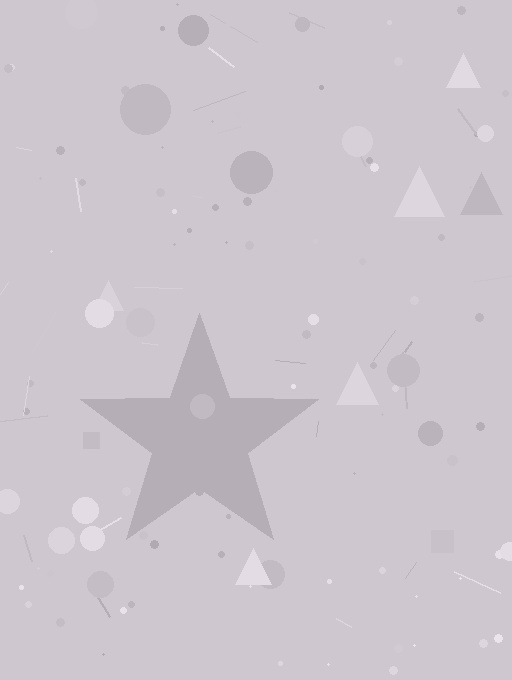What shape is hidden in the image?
A star is hidden in the image.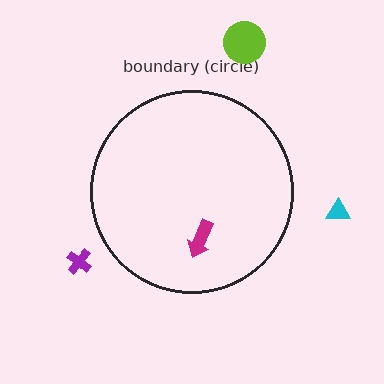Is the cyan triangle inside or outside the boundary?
Outside.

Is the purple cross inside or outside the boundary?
Outside.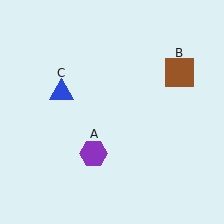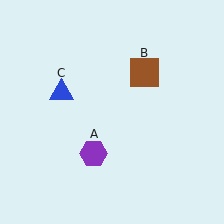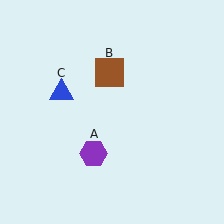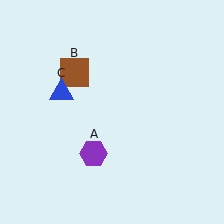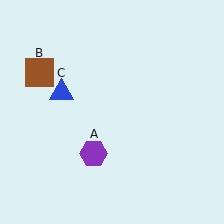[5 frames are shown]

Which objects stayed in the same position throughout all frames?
Purple hexagon (object A) and blue triangle (object C) remained stationary.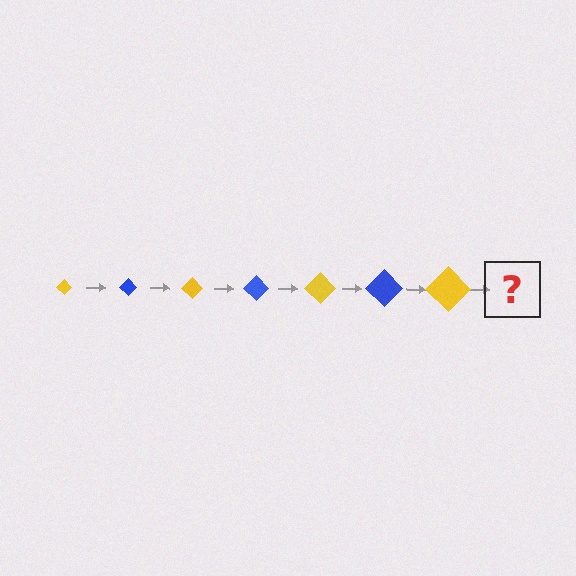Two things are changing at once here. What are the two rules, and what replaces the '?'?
The two rules are that the diamond grows larger each step and the color cycles through yellow and blue. The '?' should be a blue diamond, larger than the previous one.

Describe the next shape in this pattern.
It should be a blue diamond, larger than the previous one.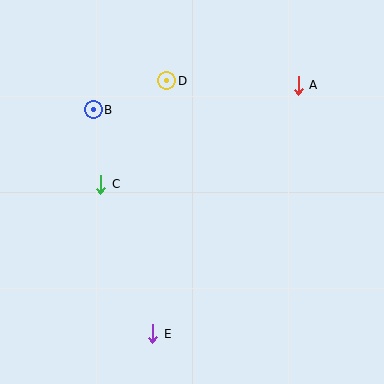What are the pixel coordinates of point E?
Point E is at (153, 334).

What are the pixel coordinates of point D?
Point D is at (167, 81).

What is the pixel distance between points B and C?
The distance between B and C is 75 pixels.